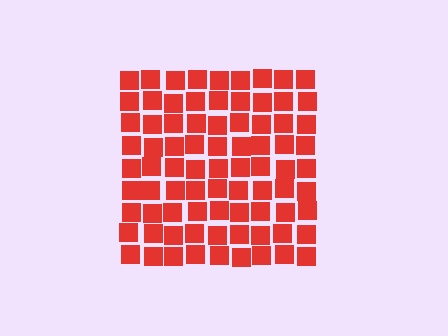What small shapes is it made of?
It is made of small squares.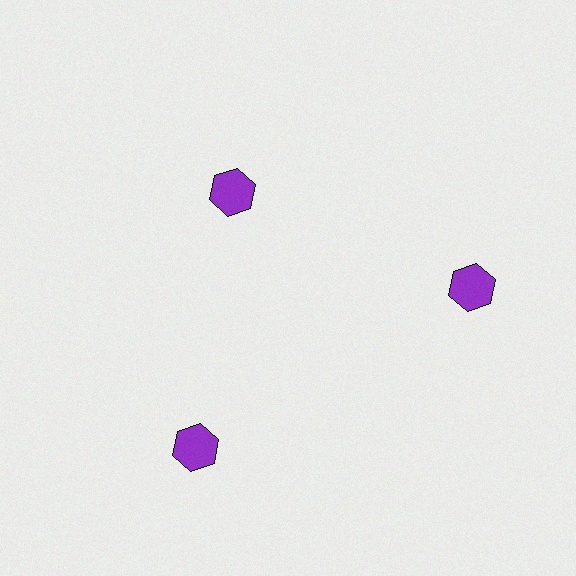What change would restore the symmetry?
The symmetry would be restored by moving it outward, back onto the ring so that all 3 hexagons sit at equal angles and equal distance from the center.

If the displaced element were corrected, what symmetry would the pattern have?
It would have 3-fold rotational symmetry — the pattern would map onto itself every 120 degrees.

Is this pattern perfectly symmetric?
No. The 3 purple hexagons are arranged in a ring, but one element near the 11 o'clock position is pulled inward toward the center, breaking the 3-fold rotational symmetry.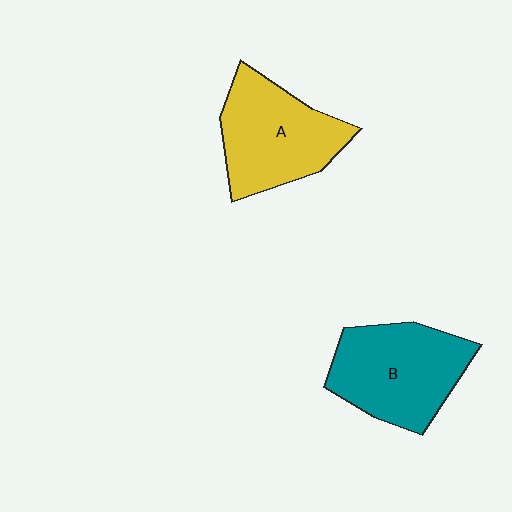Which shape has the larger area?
Shape B (teal).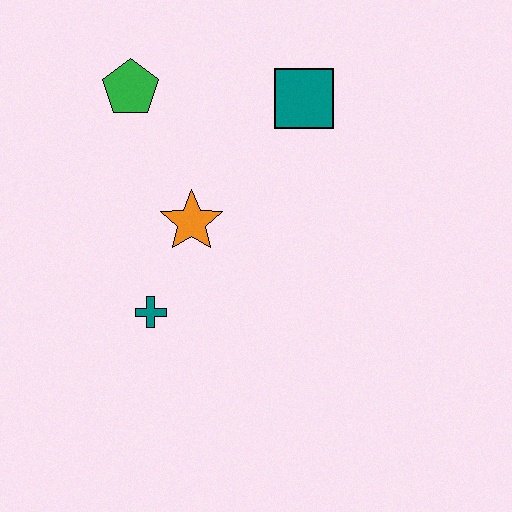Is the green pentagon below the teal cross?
No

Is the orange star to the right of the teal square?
No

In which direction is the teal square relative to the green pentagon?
The teal square is to the right of the green pentagon.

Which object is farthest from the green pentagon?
The teal cross is farthest from the green pentagon.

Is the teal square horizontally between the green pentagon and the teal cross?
No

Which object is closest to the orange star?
The teal cross is closest to the orange star.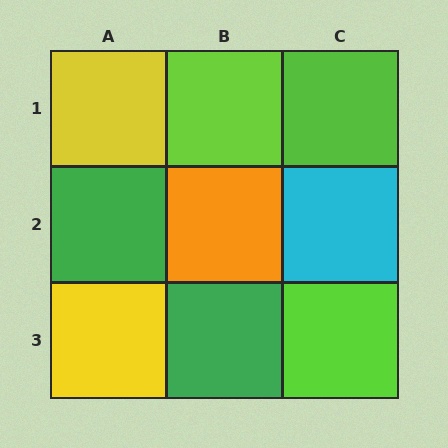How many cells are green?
2 cells are green.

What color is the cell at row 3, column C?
Lime.